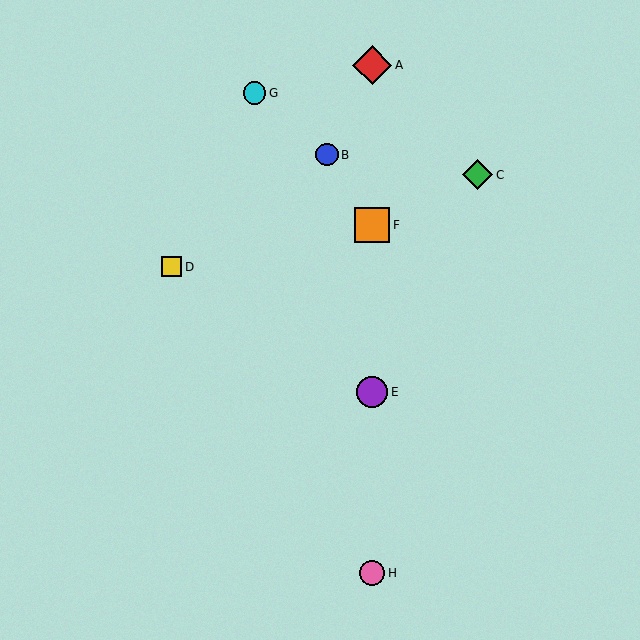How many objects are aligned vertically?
4 objects (A, E, F, H) are aligned vertically.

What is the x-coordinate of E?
Object E is at x≈372.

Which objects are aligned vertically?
Objects A, E, F, H are aligned vertically.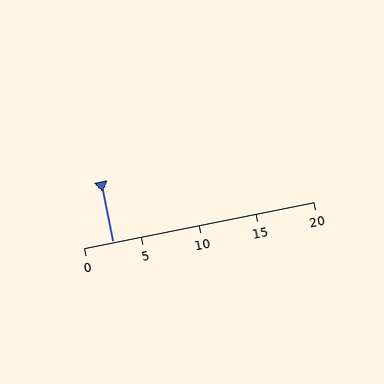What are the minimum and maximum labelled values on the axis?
The axis runs from 0 to 20.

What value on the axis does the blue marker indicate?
The marker indicates approximately 2.5.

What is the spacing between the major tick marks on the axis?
The major ticks are spaced 5 apart.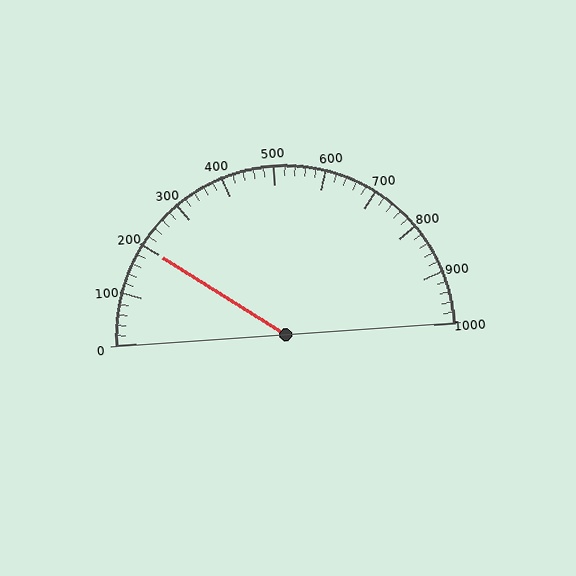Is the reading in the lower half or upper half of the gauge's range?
The reading is in the lower half of the range (0 to 1000).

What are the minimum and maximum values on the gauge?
The gauge ranges from 0 to 1000.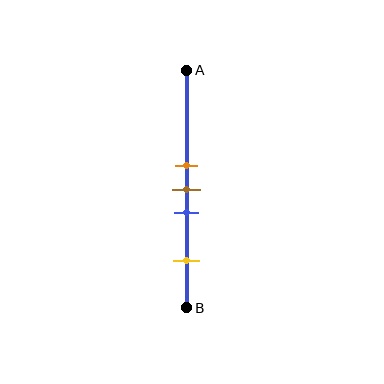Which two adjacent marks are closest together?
The orange and brown marks are the closest adjacent pair.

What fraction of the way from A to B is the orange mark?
The orange mark is approximately 40% (0.4) of the way from A to B.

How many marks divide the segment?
There are 4 marks dividing the segment.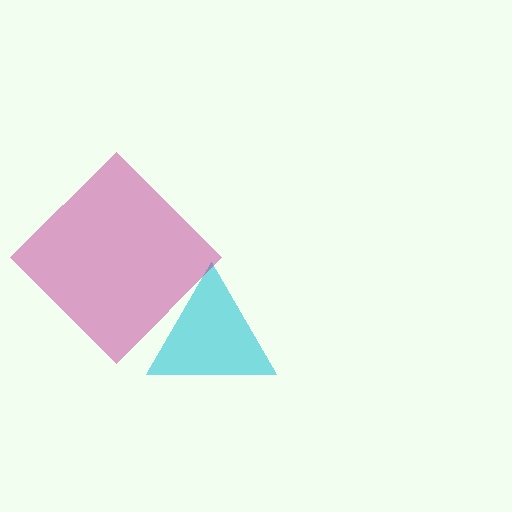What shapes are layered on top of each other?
The layered shapes are: a cyan triangle, a magenta diamond.